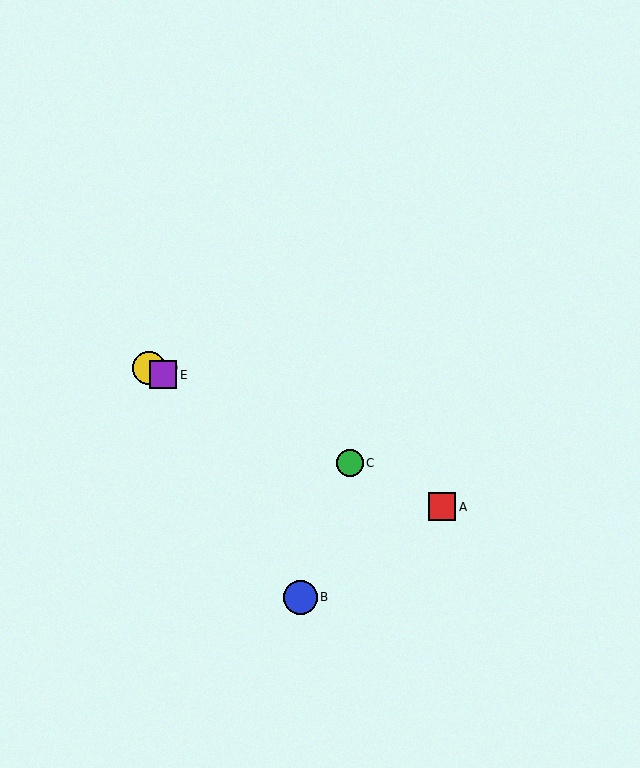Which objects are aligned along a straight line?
Objects A, C, D, E are aligned along a straight line.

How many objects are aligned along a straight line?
4 objects (A, C, D, E) are aligned along a straight line.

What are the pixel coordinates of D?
Object D is at (149, 368).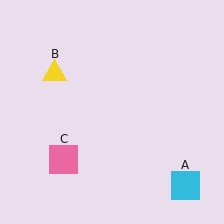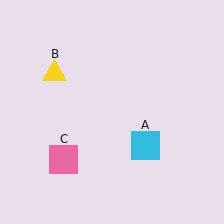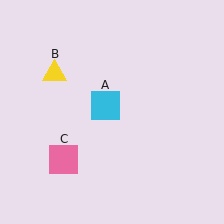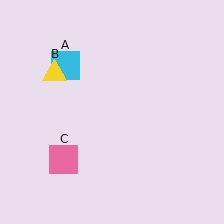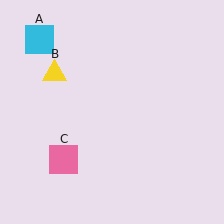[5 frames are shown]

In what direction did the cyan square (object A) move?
The cyan square (object A) moved up and to the left.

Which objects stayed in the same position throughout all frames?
Yellow triangle (object B) and pink square (object C) remained stationary.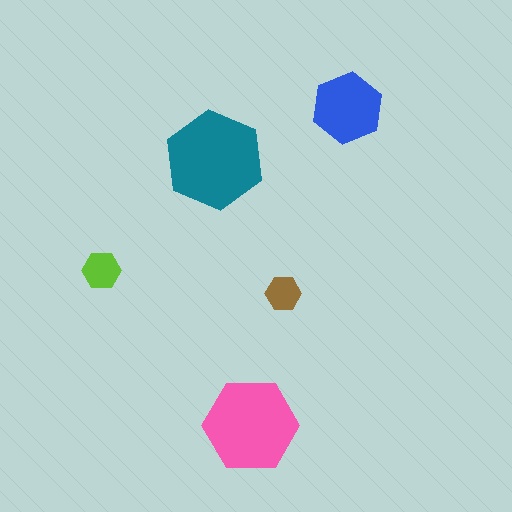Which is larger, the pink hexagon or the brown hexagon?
The pink one.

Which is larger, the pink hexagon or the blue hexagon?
The pink one.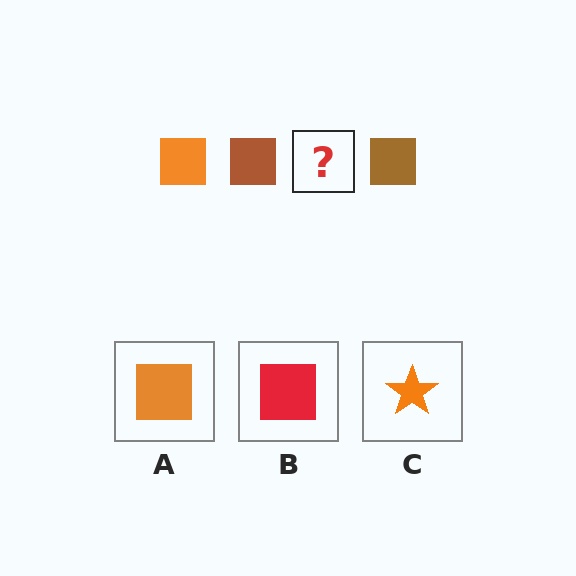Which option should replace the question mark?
Option A.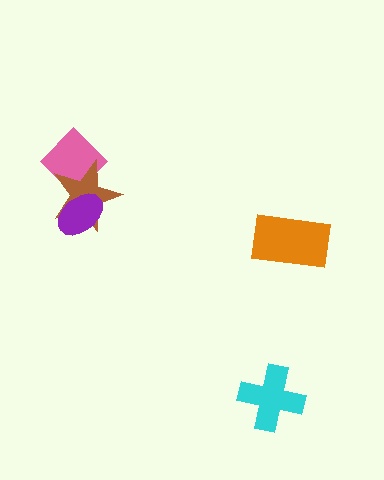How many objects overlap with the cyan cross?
0 objects overlap with the cyan cross.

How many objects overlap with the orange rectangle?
0 objects overlap with the orange rectangle.